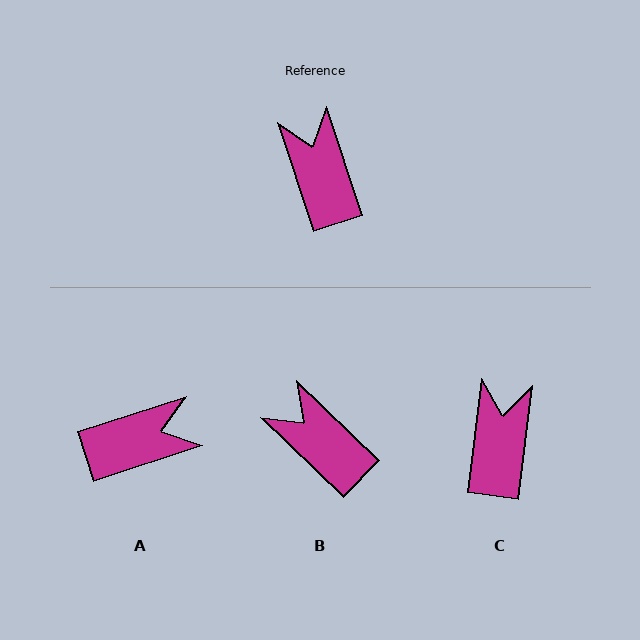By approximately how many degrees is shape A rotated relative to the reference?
Approximately 90 degrees clockwise.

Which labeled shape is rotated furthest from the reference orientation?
A, about 90 degrees away.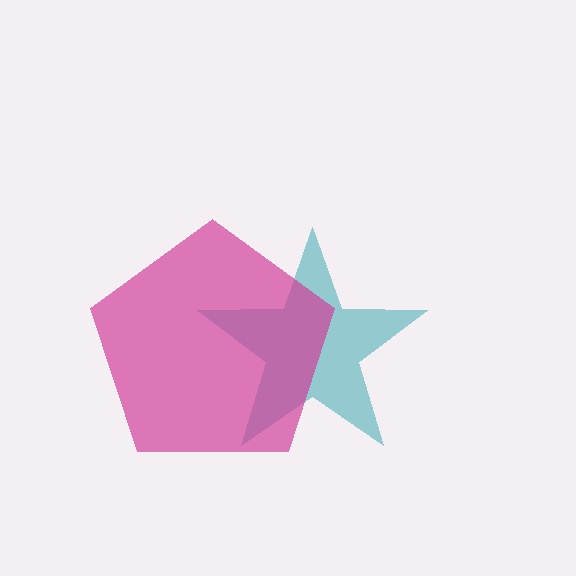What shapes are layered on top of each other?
The layered shapes are: a teal star, a magenta pentagon.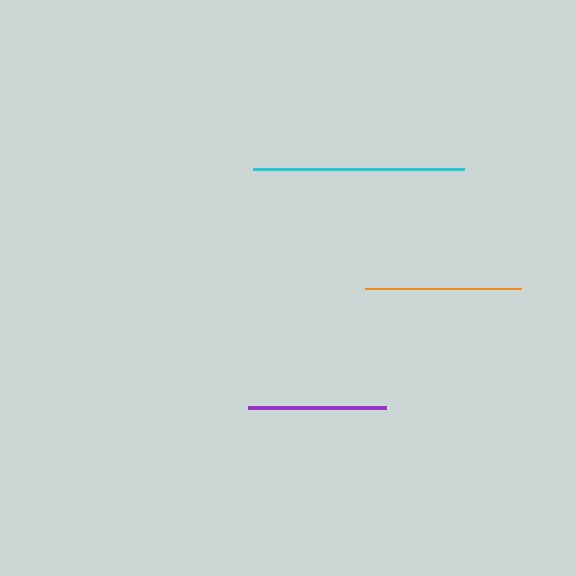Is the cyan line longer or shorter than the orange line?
The cyan line is longer than the orange line.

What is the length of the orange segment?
The orange segment is approximately 156 pixels long.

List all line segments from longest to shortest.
From longest to shortest: cyan, orange, purple.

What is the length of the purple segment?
The purple segment is approximately 138 pixels long.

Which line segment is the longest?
The cyan line is the longest at approximately 211 pixels.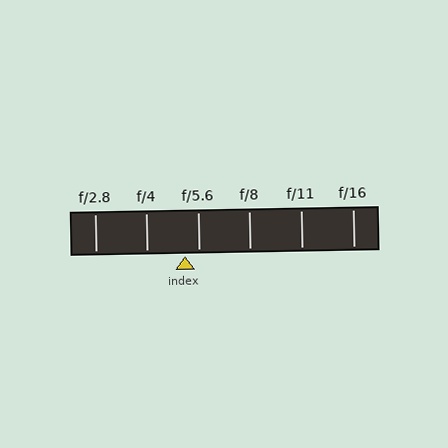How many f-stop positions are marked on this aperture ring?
There are 6 f-stop positions marked.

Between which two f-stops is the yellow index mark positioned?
The index mark is between f/4 and f/5.6.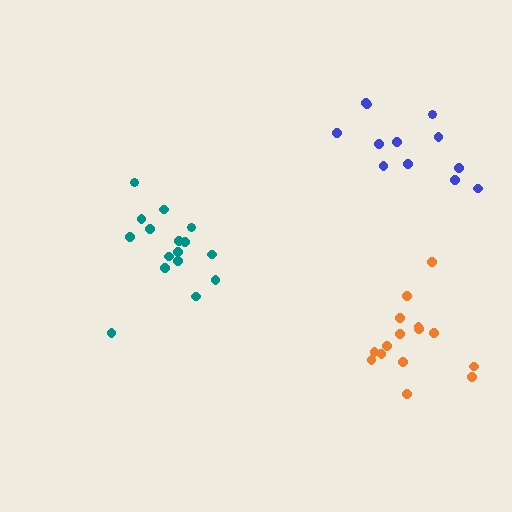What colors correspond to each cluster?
The clusters are colored: blue, teal, orange.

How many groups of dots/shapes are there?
There are 3 groups.